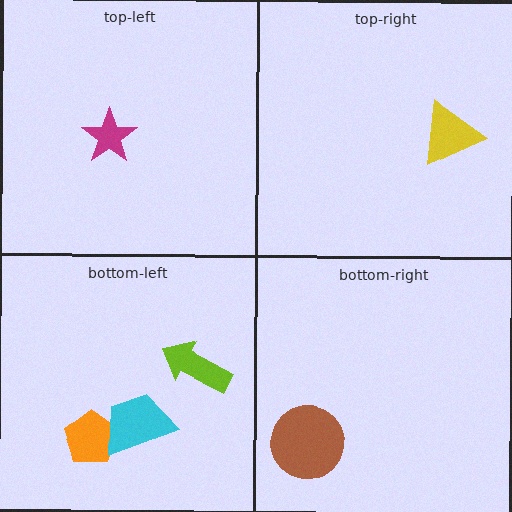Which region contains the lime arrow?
The bottom-left region.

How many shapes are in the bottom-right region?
1.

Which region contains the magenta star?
The top-left region.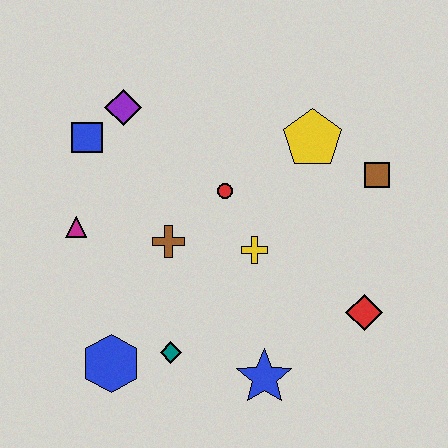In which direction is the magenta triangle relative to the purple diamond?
The magenta triangle is below the purple diamond.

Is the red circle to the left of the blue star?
Yes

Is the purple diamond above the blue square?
Yes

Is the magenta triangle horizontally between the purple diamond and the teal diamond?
No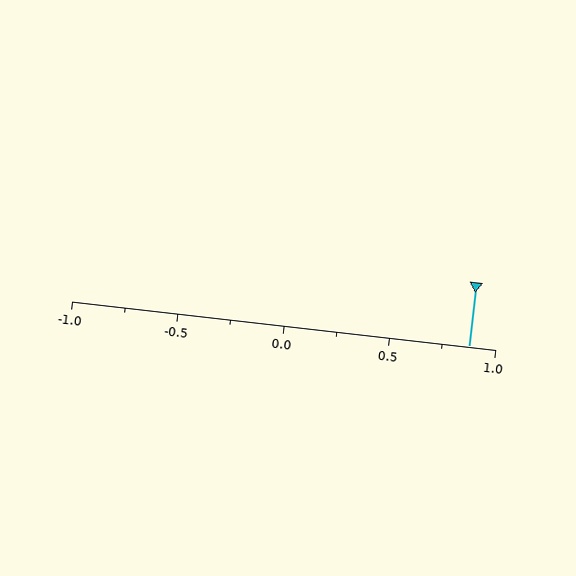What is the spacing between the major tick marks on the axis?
The major ticks are spaced 0.5 apart.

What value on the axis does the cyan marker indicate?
The marker indicates approximately 0.88.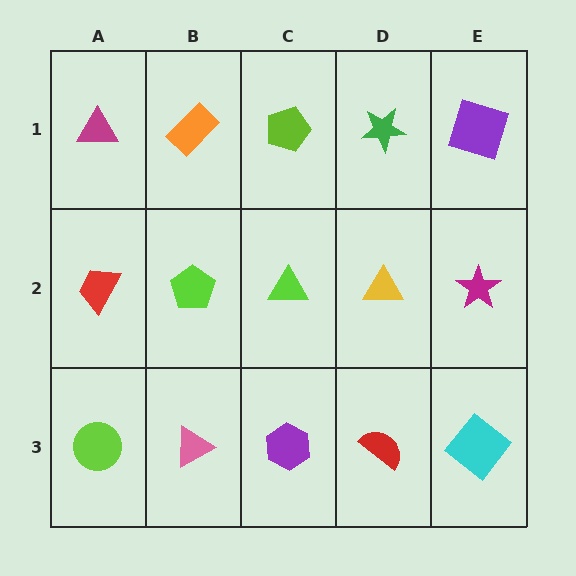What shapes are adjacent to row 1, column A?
A red trapezoid (row 2, column A), an orange rectangle (row 1, column B).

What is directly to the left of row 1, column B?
A magenta triangle.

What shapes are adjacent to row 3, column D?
A yellow triangle (row 2, column D), a purple hexagon (row 3, column C), a cyan diamond (row 3, column E).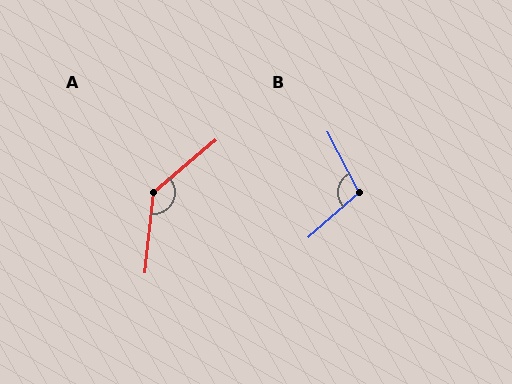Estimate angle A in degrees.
Approximately 136 degrees.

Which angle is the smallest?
B, at approximately 104 degrees.